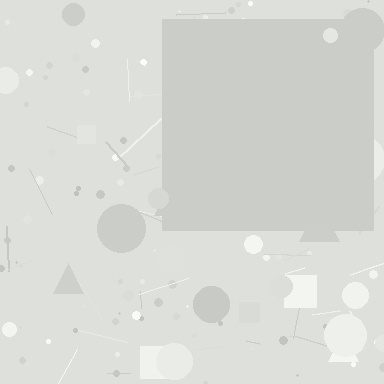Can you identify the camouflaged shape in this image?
The camouflaged shape is a square.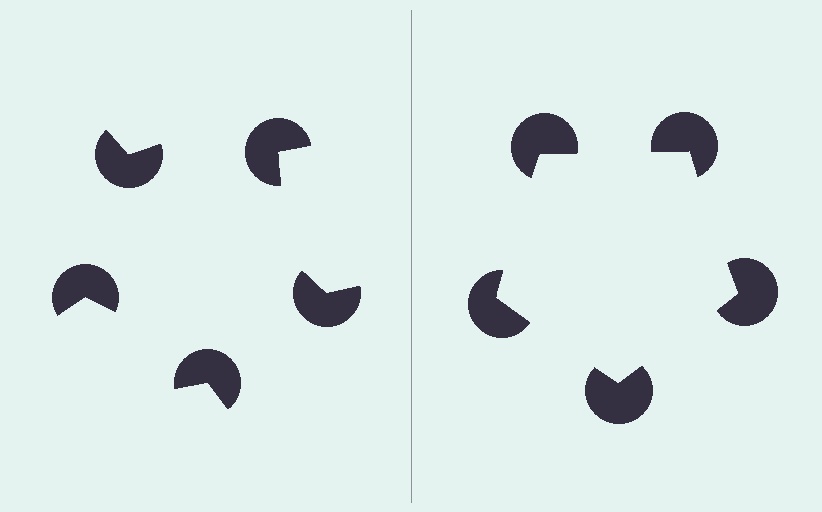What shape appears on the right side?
An illusory pentagon.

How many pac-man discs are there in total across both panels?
10 — 5 on each side.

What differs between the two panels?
The pac-man discs are positioned identically on both sides; only the wedge orientations differ. On the right they align to a pentagon; on the left they are misaligned.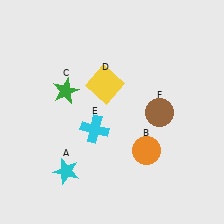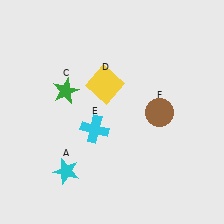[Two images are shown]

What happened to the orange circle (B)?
The orange circle (B) was removed in Image 2. It was in the bottom-right area of Image 1.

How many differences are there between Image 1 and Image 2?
There is 1 difference between the two images.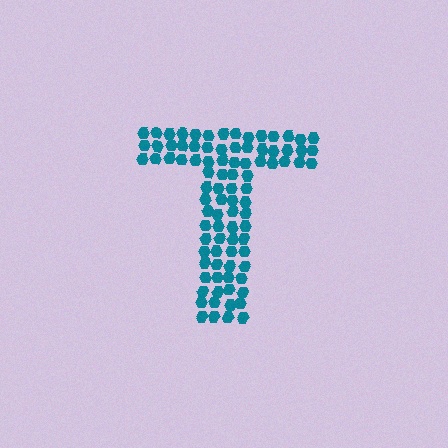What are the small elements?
The small elements are hexagons.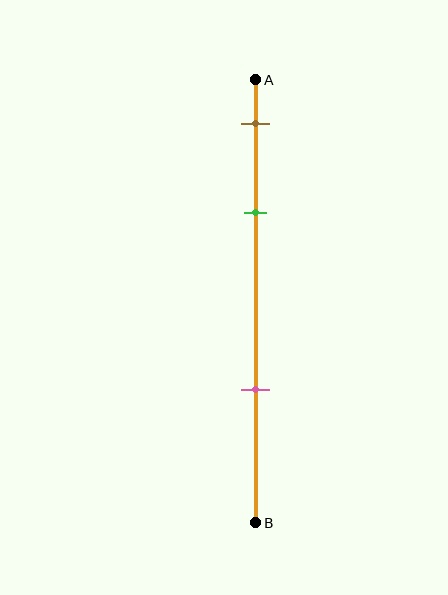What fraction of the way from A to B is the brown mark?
The brown mark is approximately 10% (0.1) of the way from A to B.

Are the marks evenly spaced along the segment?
No, the marks are not evenly spaced.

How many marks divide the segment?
There are 3 marks dividing the segment.